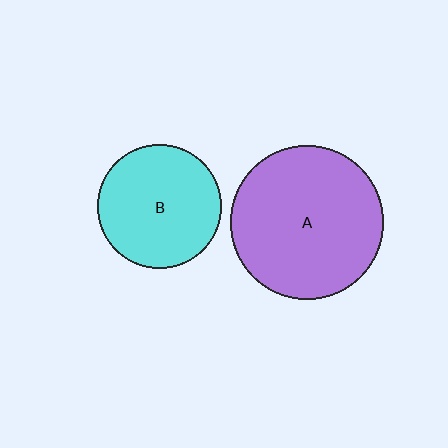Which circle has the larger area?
Circle A (purple).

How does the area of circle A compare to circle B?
Approximately 1.5 times.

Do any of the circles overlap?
No, none of the circles overlap.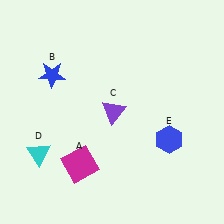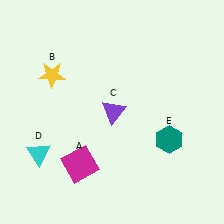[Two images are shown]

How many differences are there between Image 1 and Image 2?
There are 2 differences between the two images.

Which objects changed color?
B changed from blue to yellow. E changed from blue to teal.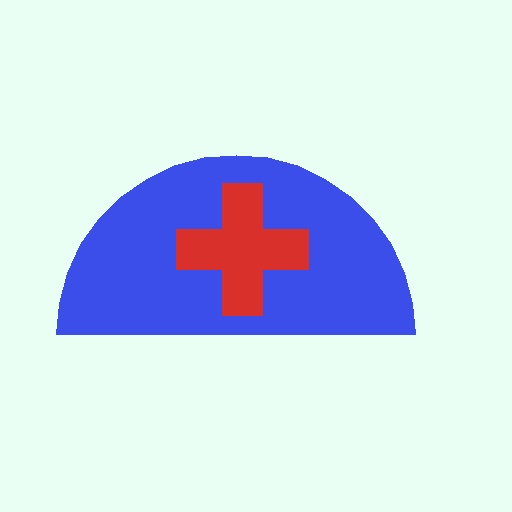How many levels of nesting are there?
2.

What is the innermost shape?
The red cross.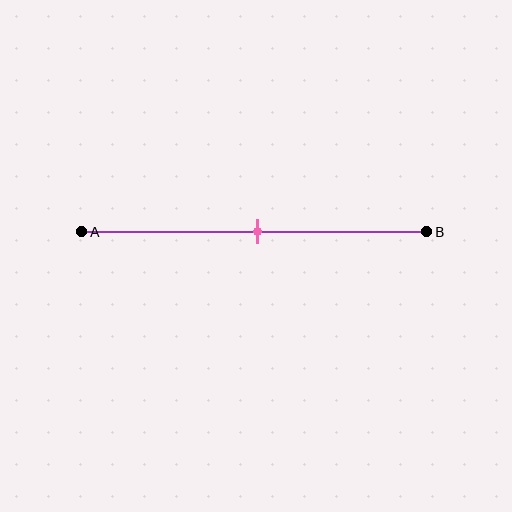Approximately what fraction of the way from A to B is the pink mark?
The pink mark is approximately 50% of the way from A to B.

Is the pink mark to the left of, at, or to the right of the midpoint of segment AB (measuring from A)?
The pink mark is approximately at the midpoint of segment AB.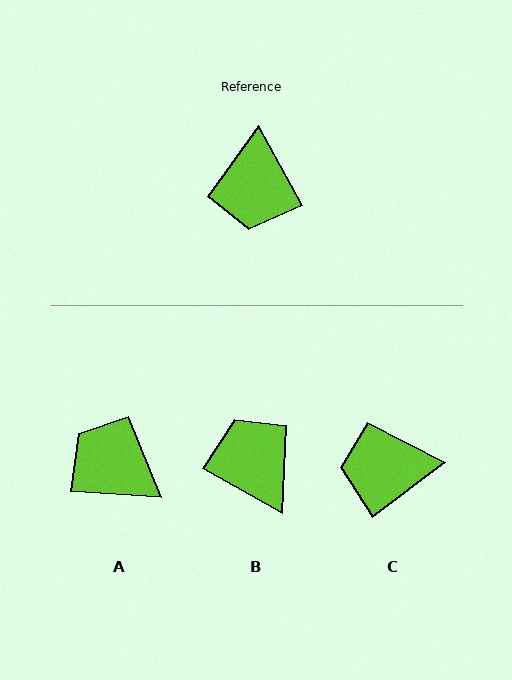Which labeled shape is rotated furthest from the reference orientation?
B, about 148 degrees away.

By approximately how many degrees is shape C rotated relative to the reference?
Approximately 82 degrees clockwise.